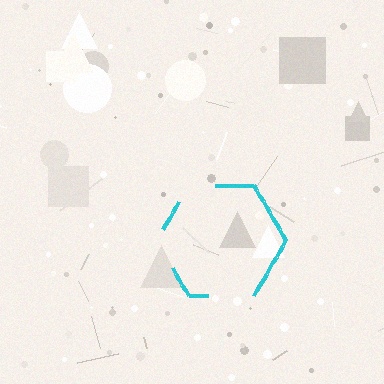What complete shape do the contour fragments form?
The contour fragments form a hexagon.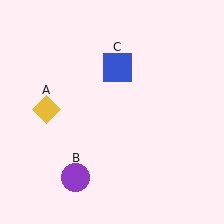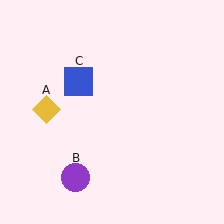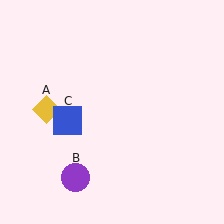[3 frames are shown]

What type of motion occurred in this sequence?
The blue square (object C) rotated counterclockwise around the center of the scene.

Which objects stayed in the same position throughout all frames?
Yellow diamond (object A) and purple circle (object B) remained stationary.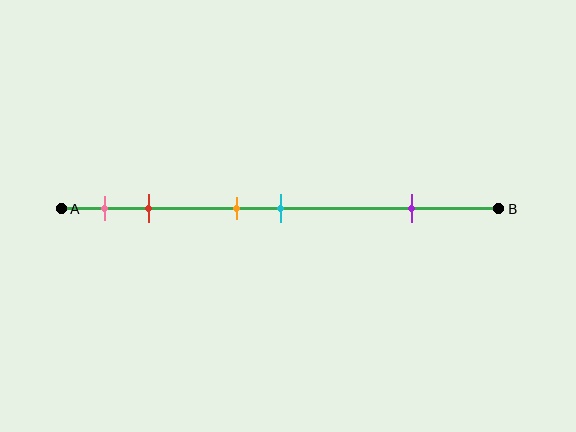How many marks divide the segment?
There are 5 marks dividing the segment.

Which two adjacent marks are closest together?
The orange and cyan marks are the closest adjacent pair.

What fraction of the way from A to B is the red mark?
The red mark is approximately 20% (0.2) of the way from A to B.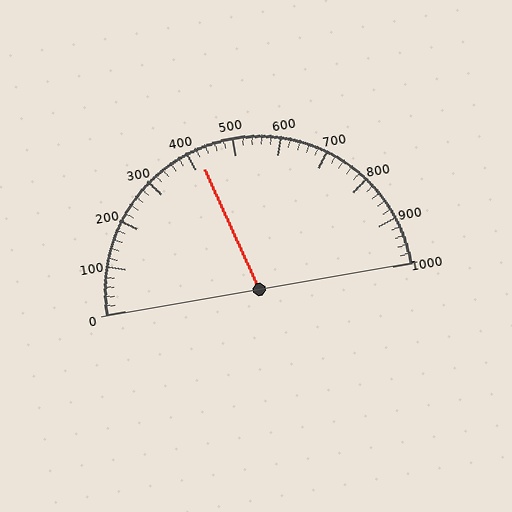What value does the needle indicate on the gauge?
The needle indicates approximately 420.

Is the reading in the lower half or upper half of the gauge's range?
The reading is in the lower half of the range (0 to 1000).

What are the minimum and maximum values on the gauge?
The gauge ranges from 0 to 1000.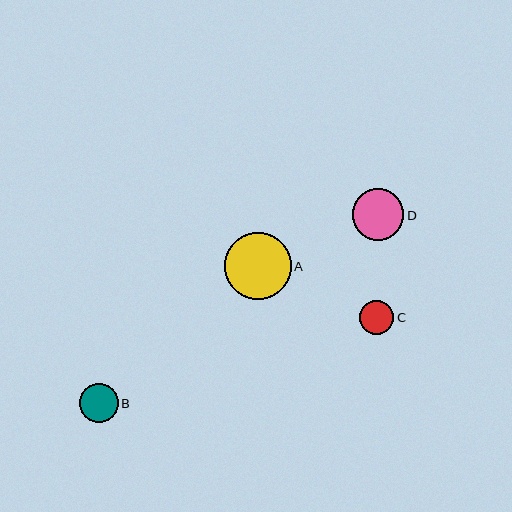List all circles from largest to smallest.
From largest to smallest: A, D, B, C.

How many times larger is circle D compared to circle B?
Circle D is approximately 1.3 times the size of circle B.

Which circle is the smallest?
Circle C is the smallest with a size of approximately 34 pixels.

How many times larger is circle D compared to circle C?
Circle D is approximately 1.5 times the size of circle C.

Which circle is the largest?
Circle A is the largest with a size of approximately 67 pixels.